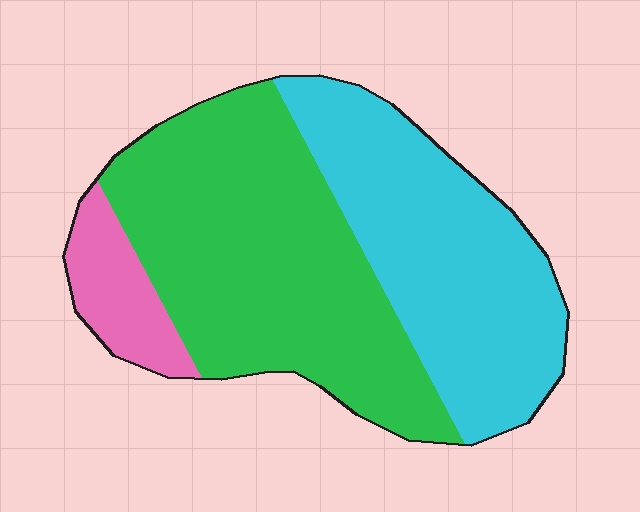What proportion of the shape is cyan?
Cyan covers around 40% of the shape.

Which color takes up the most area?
Green, at roughly 50%.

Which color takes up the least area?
Pink, at roughly 10%.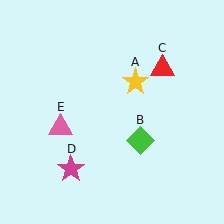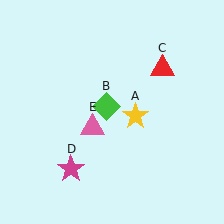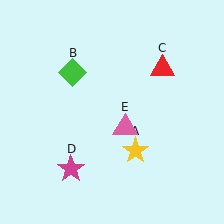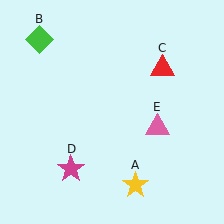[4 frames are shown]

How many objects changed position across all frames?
3 objects changed position: yellow star (object A), green diamond (object B), pink triangle (object E).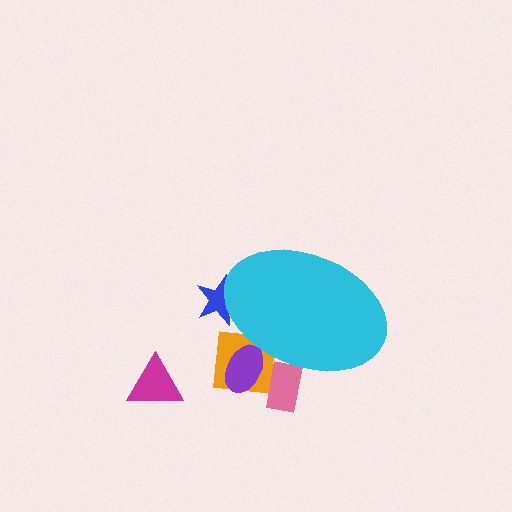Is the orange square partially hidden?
Yes, the orange square is partially hidden behind the cyan ellipse.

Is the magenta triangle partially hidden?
No, the magenta triangle is fully visible.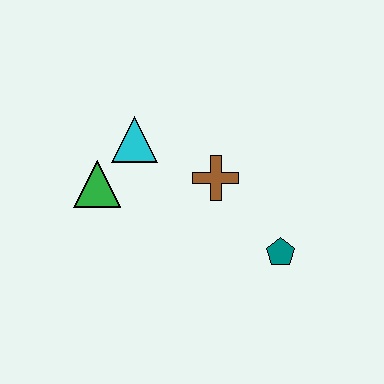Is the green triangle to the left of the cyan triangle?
Yes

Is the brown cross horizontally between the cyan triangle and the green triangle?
No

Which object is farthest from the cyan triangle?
The teal pentagon is farthest from the cyan triangle.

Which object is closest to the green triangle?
The cyan triangle is closest to the green triangle.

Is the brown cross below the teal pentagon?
No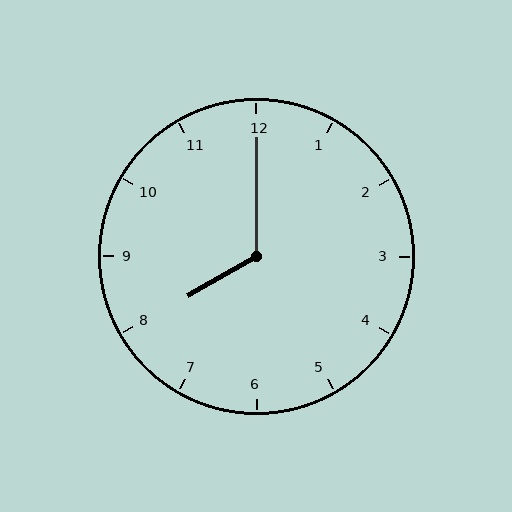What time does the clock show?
8:00.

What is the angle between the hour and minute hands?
Approximately 120 degrees.